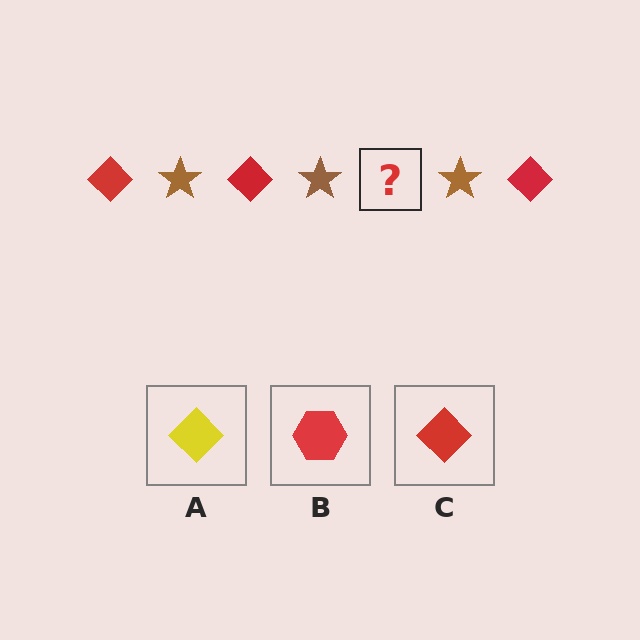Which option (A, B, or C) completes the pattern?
C.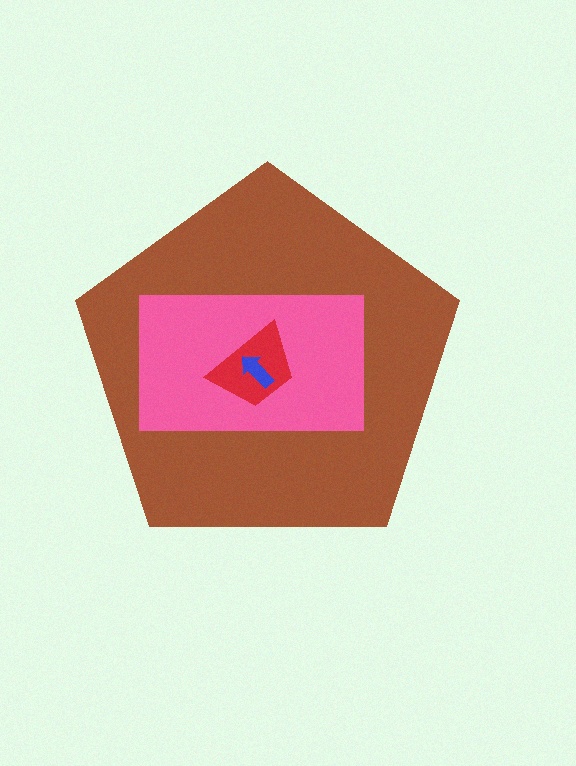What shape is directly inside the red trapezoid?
The blue arrow.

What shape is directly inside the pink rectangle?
The red trapezoid.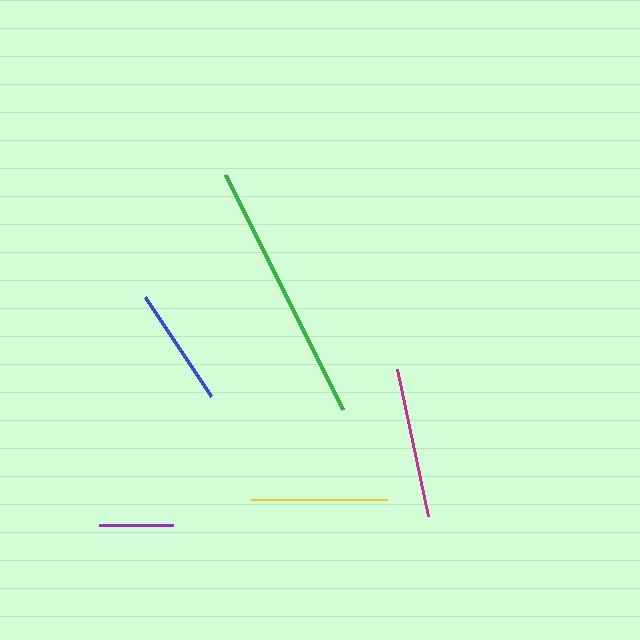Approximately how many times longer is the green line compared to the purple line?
The green line is approximately 3.6 times the length of the purple line.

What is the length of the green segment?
The green segment is approximately 262 pixels long.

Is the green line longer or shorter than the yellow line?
The green line is longer than the yellow line.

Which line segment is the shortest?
The purple line is the shortest at approximately 74 pixels.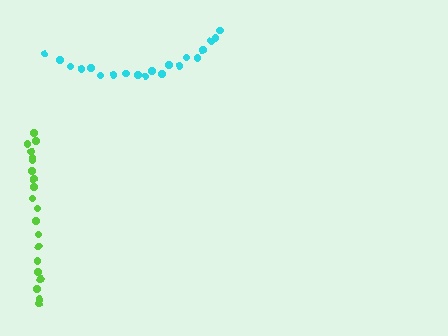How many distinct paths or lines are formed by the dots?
There are 2 distinct paths.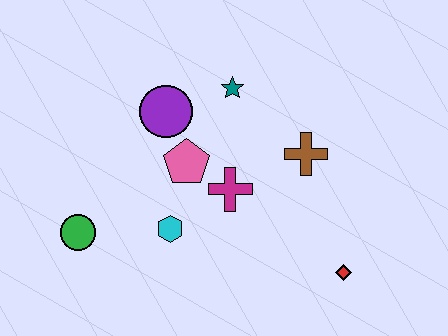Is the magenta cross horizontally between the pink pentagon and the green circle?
No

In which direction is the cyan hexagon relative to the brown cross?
The cyan hexagon is to the left of the brown cross.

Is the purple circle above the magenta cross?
Yes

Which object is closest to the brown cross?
The magenta cross is closest to the brown cross.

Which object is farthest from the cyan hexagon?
The red diamond is farthest from the cyan hexagon.